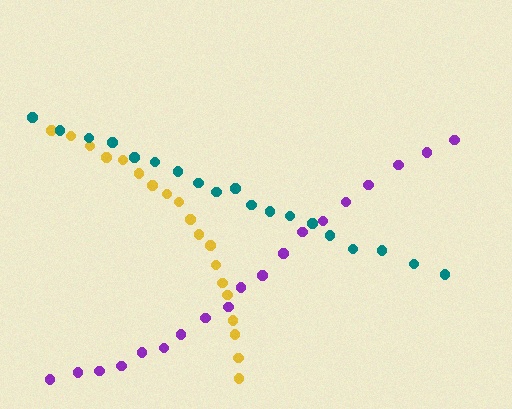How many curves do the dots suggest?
There are 3 distinct paths.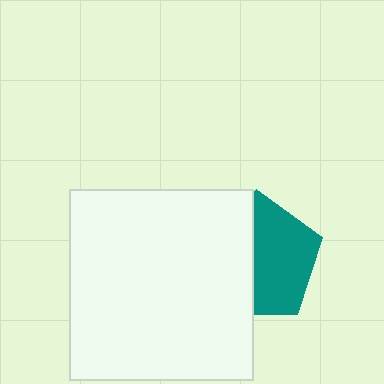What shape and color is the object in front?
The object in front is a white rectangle.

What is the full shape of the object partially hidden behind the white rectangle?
The partially hidden object is a teal pentagon.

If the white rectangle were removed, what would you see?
You would see the complete teal pentagon.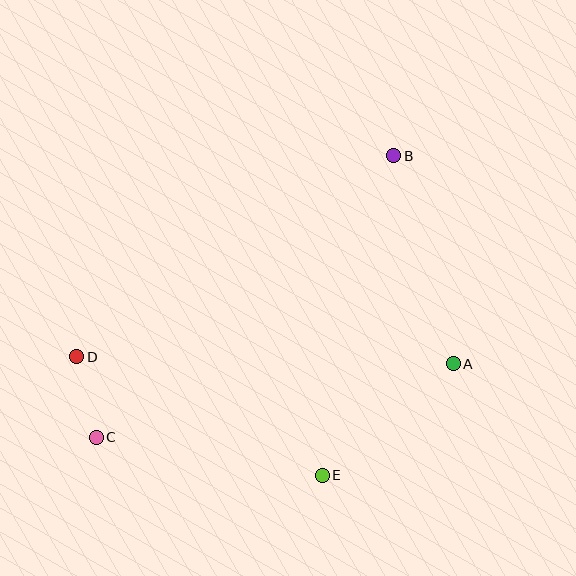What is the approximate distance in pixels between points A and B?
The distance between A and B is approximately 216 pixels.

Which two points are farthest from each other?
Points B and C are farthest from each other.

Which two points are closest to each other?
Points C and D are closest to each other.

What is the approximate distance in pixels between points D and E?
The distance between D and E is approximately 273 pixels.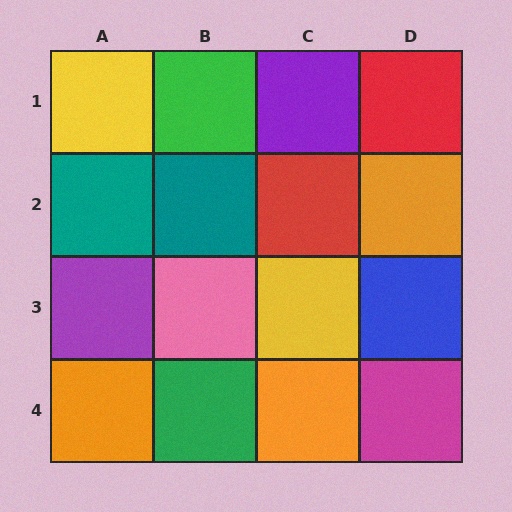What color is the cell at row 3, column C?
Yellow.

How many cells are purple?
2 cells are purple.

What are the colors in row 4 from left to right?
Orange, green, orange, magenta.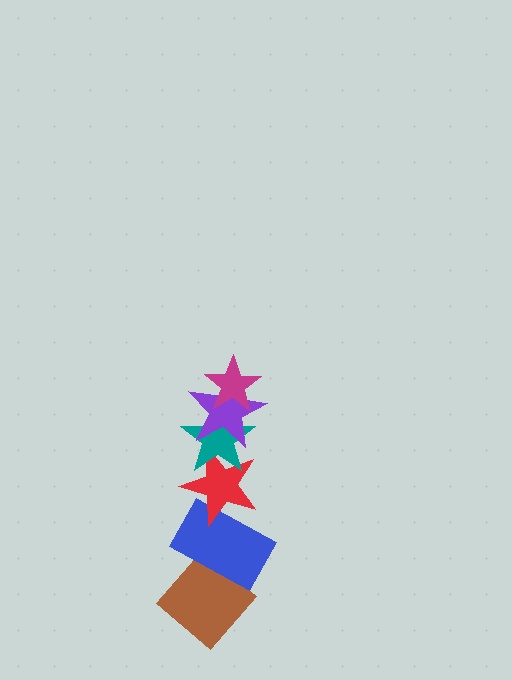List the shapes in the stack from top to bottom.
From top to bottom: the magenta star, the purple star, the teal star, the red star, the blue rectangle, the brown diamond.